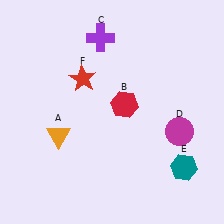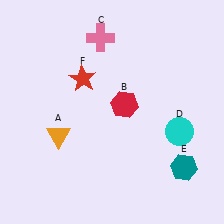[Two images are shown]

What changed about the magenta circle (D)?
In Image 1, D is magenta. In Image 2, it changed to cyan.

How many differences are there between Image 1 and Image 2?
There are 2 differences between the two images.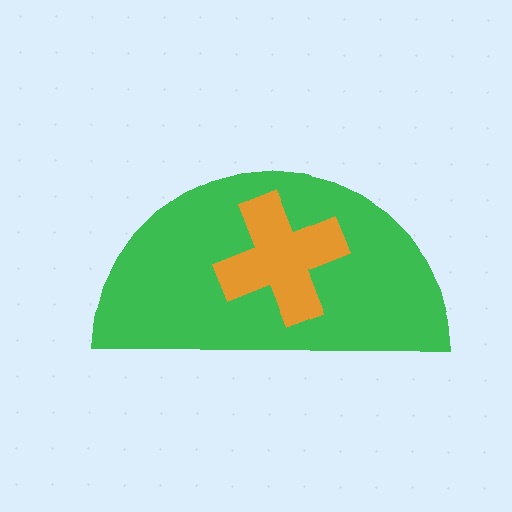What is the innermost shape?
The orange cross.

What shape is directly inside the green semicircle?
The orange cross.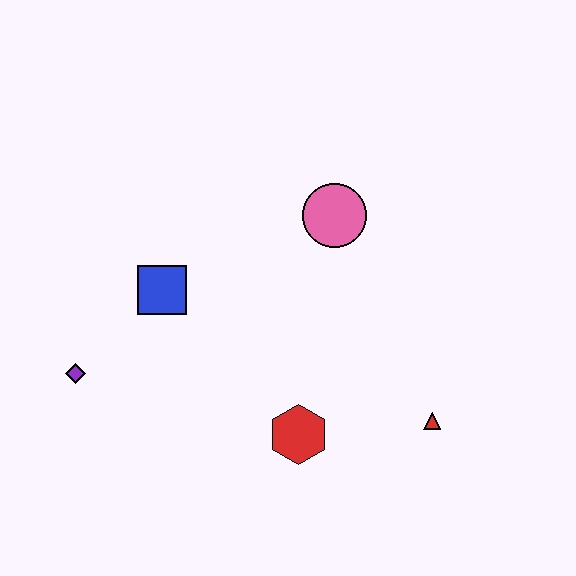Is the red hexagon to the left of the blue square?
No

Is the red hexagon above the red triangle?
No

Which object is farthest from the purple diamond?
The red triangle is farthest from the purple diamond.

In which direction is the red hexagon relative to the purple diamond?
The red hexagon is to the right of the purple diamond.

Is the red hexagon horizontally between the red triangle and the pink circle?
No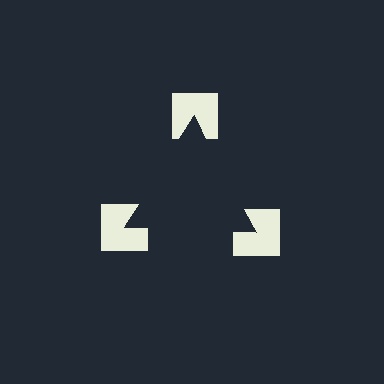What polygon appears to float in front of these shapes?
An illusory triangle — its edges are inferred from the aligned wedge cuts in the notched squares, not physically drawn.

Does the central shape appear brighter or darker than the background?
It typically appears slightly darker than the background, even though no actual brightness change is drawn.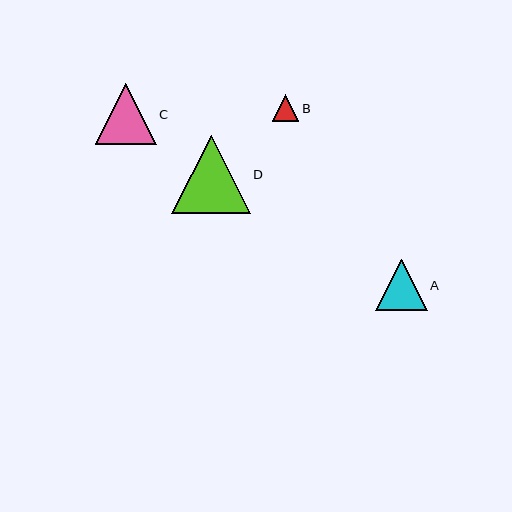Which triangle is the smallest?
Triangle B is the smallest with a size of approximately 27 pixels.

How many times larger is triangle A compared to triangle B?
Triangle A is approximately 1.9 times the size of triangle B.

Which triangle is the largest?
Triangle D is the largest with a size of approximately 78 pixels.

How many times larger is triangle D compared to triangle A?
Triangle D is approximately 1.5 times the size of triangle A.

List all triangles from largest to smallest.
From largest to smallest: D, C, A, B.